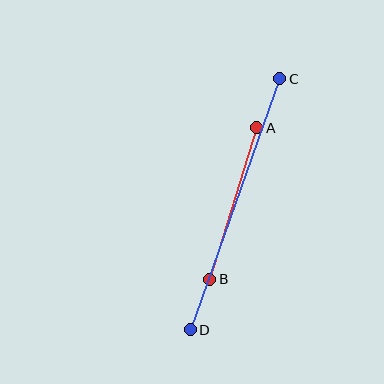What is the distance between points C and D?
The distance is approximately 267 pixels.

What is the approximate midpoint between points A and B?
The midpoint is at approximately (233, 203) pixels.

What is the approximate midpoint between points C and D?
The midpoint is at approximately (235, 204) pixels.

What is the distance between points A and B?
The distance is approximately 158 pixels.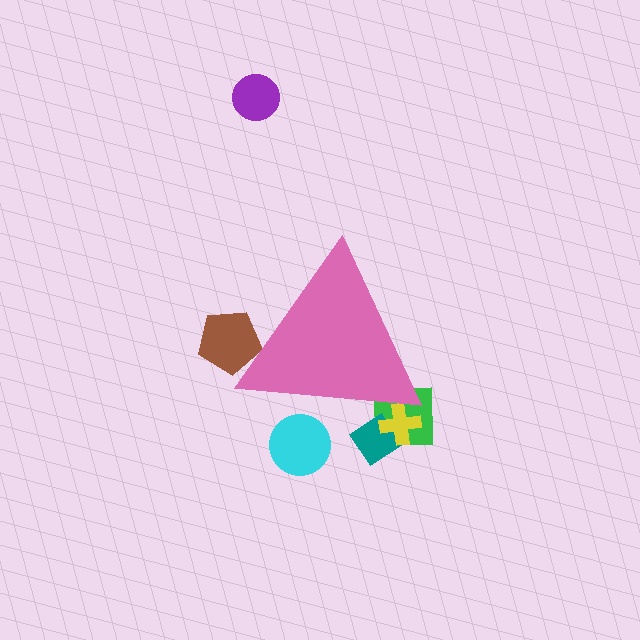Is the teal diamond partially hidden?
Yes, the teal diamond is partially hidden behind the pink triangle.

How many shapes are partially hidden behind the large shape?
5 shapes are partially hidden.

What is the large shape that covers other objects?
A pink triangle.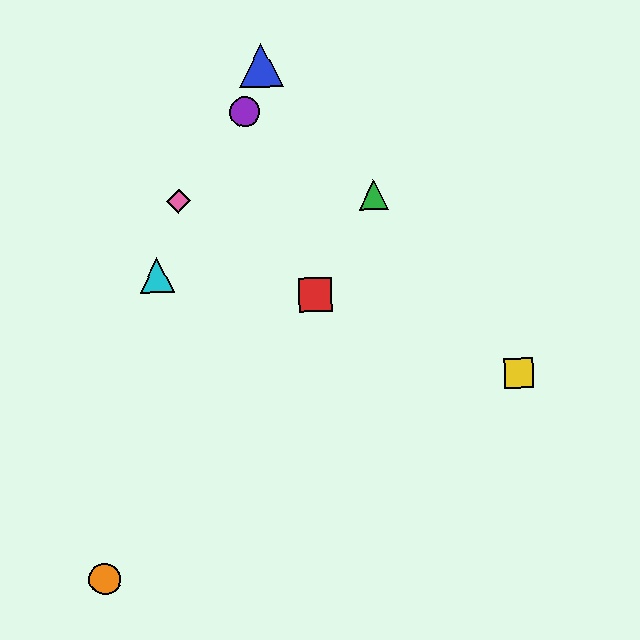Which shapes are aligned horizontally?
The green triangle, the pink diamond are aligned horizontally.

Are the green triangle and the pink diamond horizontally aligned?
Yes, both are at y≈195.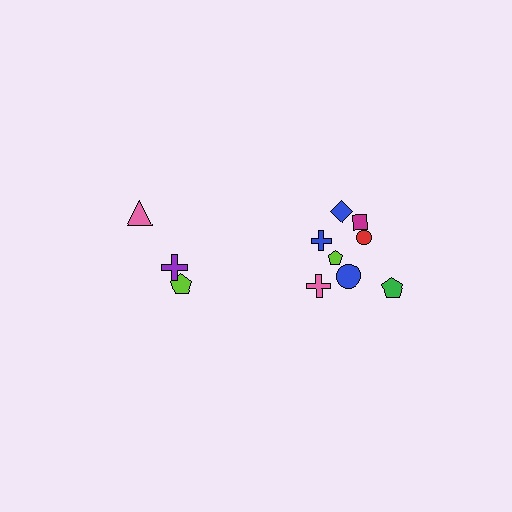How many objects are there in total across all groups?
There are 11 objects.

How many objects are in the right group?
There are 8 objects.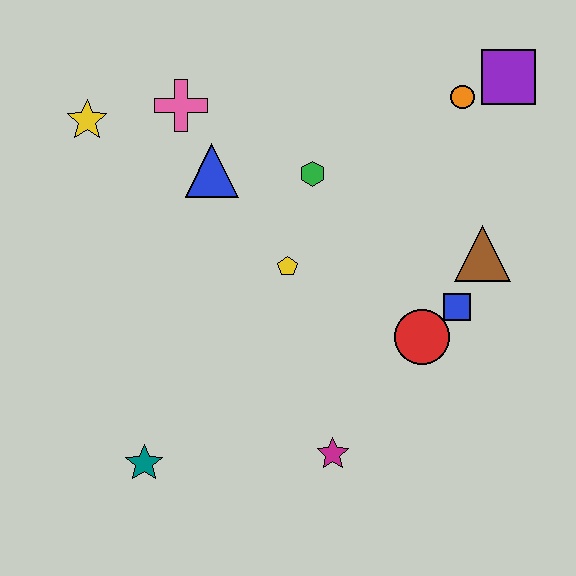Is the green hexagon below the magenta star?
No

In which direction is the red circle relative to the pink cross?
The red circle is to the right of the pink cross.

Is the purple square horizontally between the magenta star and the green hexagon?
No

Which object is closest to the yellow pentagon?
The green hexagon is closest to the yellow pentagon.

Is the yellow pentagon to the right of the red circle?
No